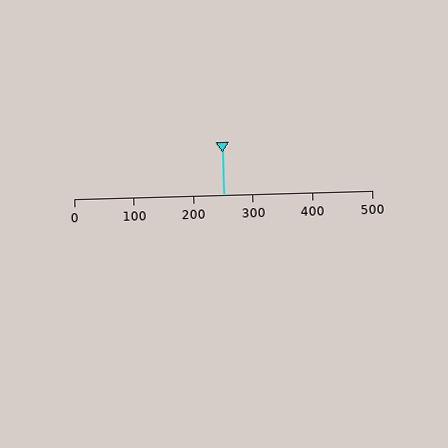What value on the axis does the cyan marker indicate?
The marker indicates approximately 250.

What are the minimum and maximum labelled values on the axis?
The axis runs from 0 to 500.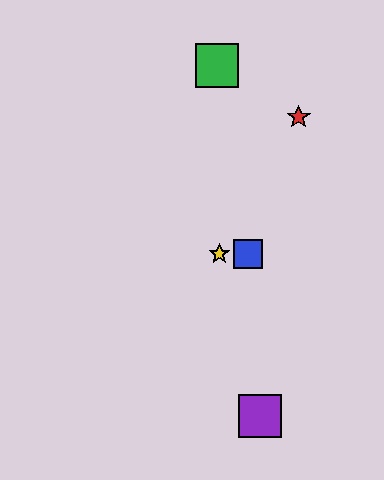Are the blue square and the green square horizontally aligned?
No, the blue square is at y≈254 and the green square is at y≈66.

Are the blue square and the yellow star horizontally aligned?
Yes, both are at y≈254.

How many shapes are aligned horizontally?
2 shapes (the blue square, the yellow star) are aligned horizontally.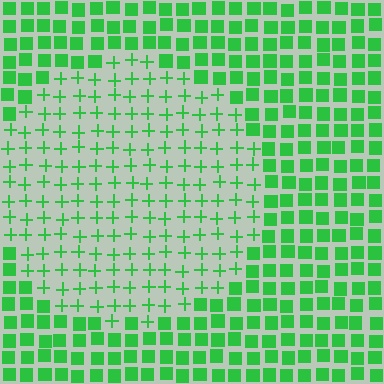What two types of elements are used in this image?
The image uses plus signs inside the circle region and squares outside it.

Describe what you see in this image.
The image is filled with small green elements arranged in a uniform grid. A circle-shaped region contains plus signs, while the surrounding area contains squares. The boundary is defined purely by the change in element shape.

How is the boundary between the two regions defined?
The boundary is defined by a change in element shape: plus signs inside vs. squares outside. All elements share the same color and spacing.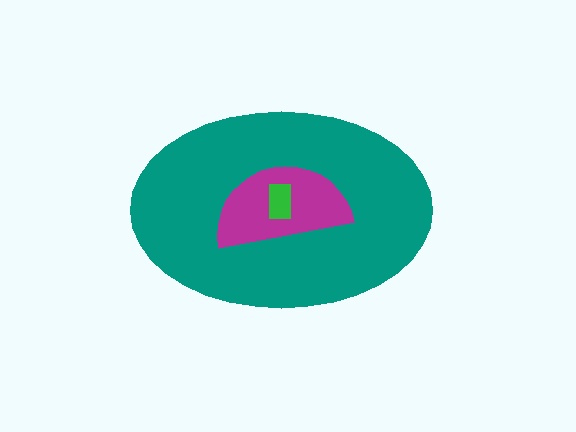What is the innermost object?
The green rectangle.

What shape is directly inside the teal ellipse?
The magenta semicircle.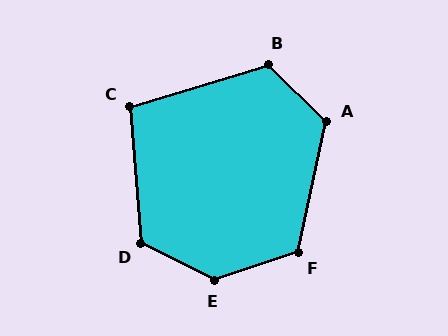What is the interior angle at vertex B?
Approximately 119 degrees (obtuse).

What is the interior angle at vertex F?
Approximately 120 degrees (obtuse).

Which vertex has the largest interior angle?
E, at approximately 135 degrees.